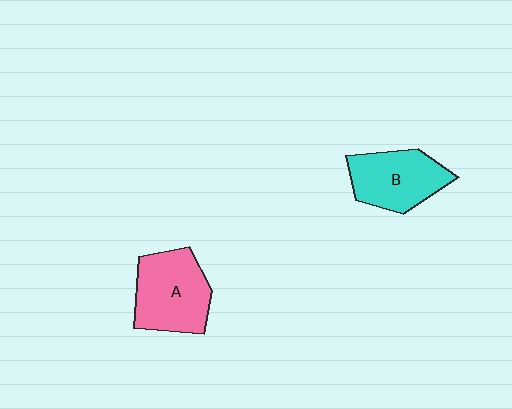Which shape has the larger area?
Shape A (pink).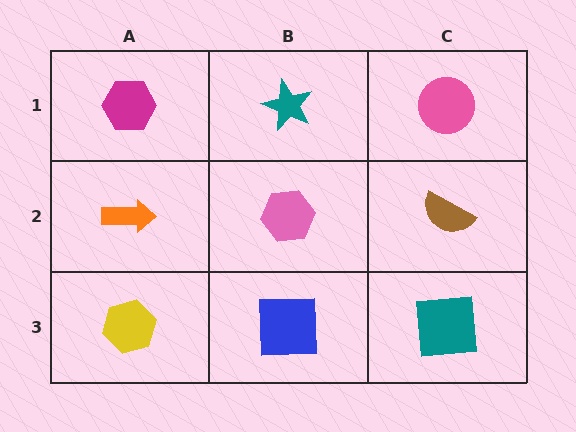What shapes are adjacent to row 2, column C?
A pink circle (row 1, column C), a teal square (row 3, column C), a pink hexagon (row 2, column B).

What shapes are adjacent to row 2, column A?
A magenta hexagon (row 1, column A), a yellow hexagon (row 3, column A), a pink hexagon (row 2, column B).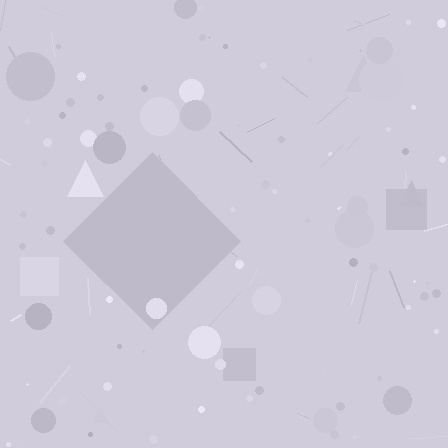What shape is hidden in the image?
A diamond is hidden in the image.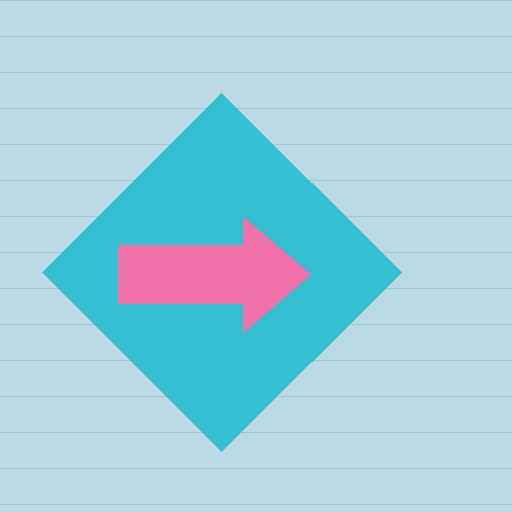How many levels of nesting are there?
2.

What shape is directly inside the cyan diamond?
The pink arrow.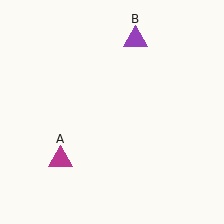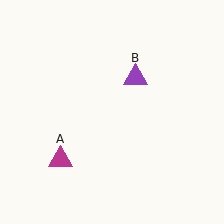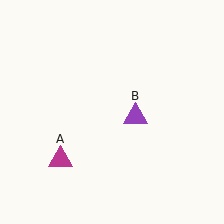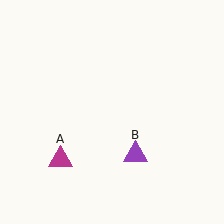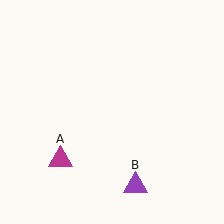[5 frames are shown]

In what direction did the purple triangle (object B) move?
The purple triangle (object B) moved down.